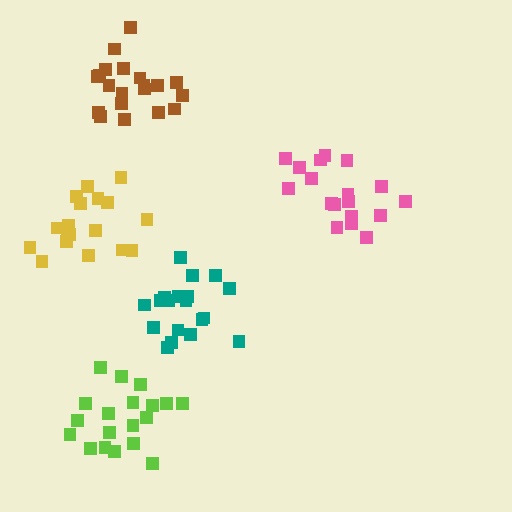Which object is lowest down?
The lime cluster is bottommost.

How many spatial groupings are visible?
There are 5 spatial groupings.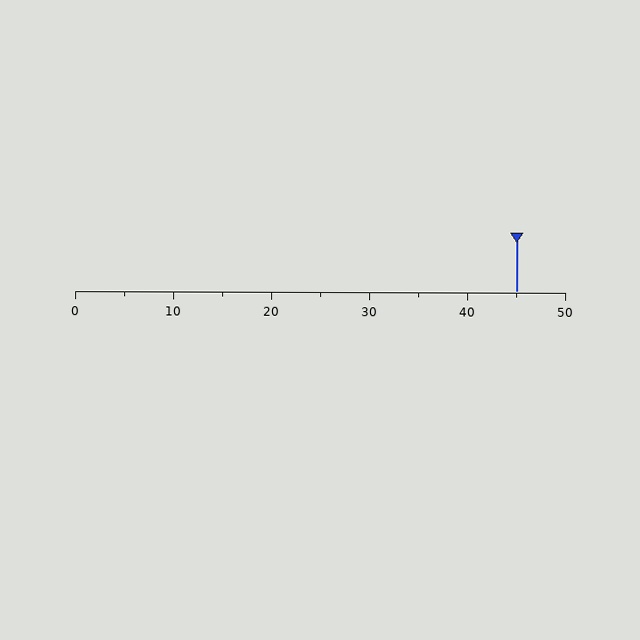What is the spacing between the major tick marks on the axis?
The major ticks are spaced 10 apart.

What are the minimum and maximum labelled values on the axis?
The axis runs from 0 to 50.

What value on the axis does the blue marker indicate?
The marker indicates approximately 45.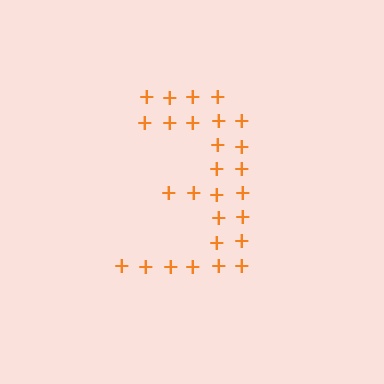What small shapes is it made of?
It is made of small plus signs.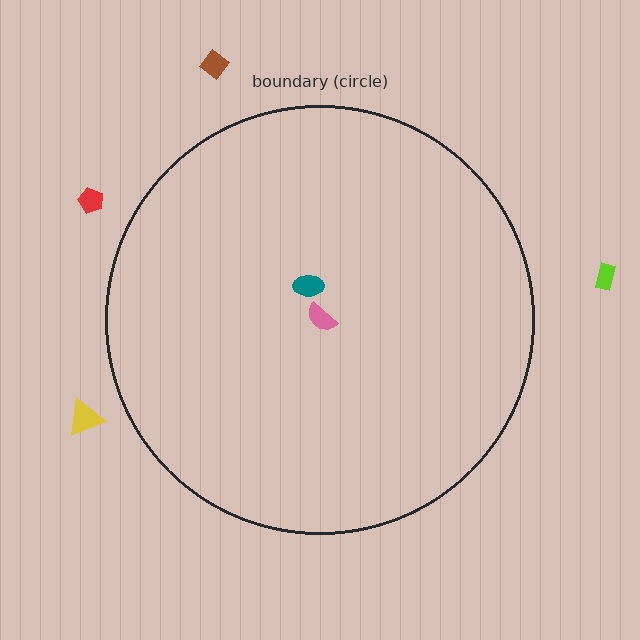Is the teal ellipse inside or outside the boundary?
Inside.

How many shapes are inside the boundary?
2 inside, 4 outside.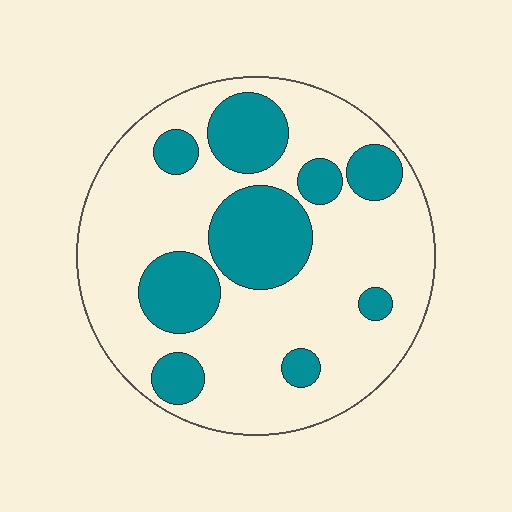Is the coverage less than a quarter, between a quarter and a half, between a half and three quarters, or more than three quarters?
Between a quarter and a half.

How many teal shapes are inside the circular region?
9.